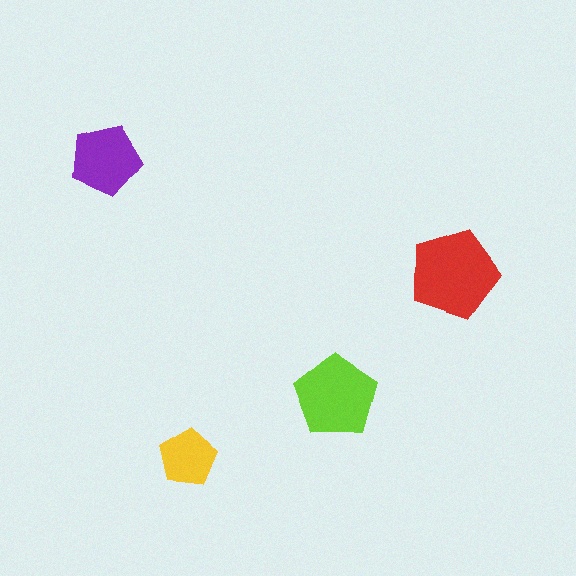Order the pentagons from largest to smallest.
the red one, the lime one, the purple one, the yellow one.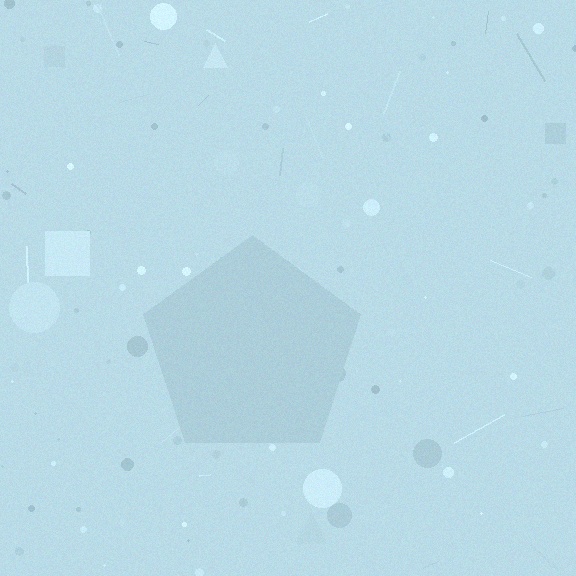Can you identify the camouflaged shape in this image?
The camouflaged shape is a pentagon.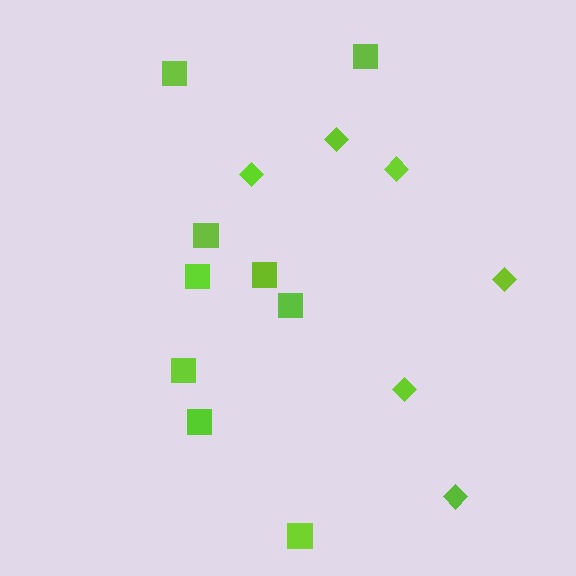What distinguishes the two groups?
There are 2 groups: one group of squares (9) and one group of diamonds (6).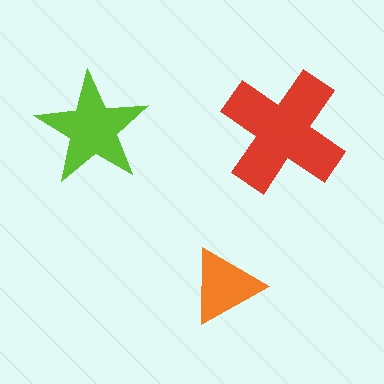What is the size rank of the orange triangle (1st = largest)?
3rd.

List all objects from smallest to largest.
The orange triangle, the lime star, the red cross.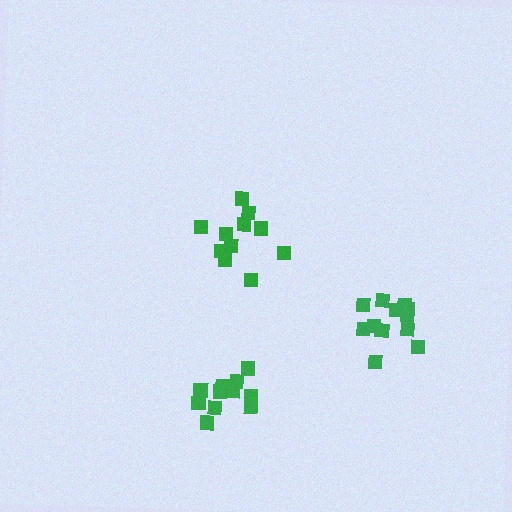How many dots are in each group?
Group 1: 11 dots, Group 2: 12 dots, Group 3: 12 dots (35 total).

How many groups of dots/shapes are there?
There are 3 groups.